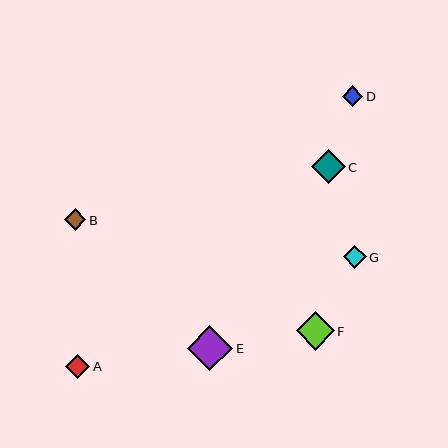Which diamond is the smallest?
Diamond D is the smallest with a size of approximately 20 pixels.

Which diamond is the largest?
Diamond E is the largest with a size of approximately 45 pixels.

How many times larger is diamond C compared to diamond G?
Diamond C is approximately 1.5 times the size of diamond G.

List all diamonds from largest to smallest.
From largest to smallest: E, F, C, A, G, B, D.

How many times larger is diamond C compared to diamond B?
Diamond C is approximately 1.6 times the size of diamond B.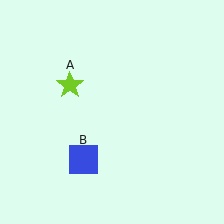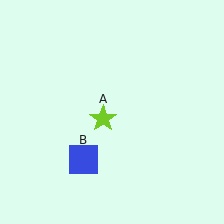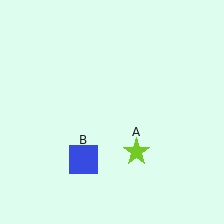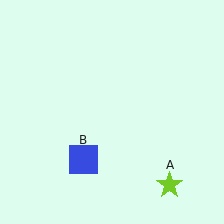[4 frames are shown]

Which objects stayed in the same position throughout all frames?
Blue square (object B) remained stationary.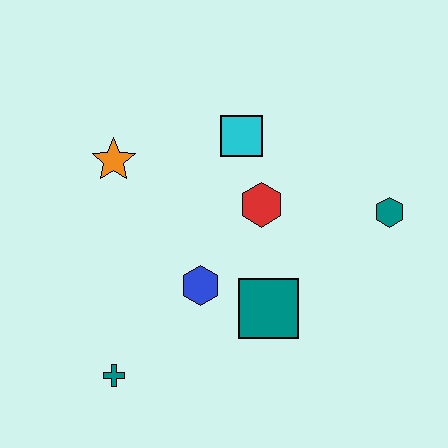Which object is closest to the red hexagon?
The cyan square is closest to the red hexagon.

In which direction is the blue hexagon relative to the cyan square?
The blue hexagon is below the cyan square.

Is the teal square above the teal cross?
Yes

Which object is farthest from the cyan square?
The teal cross is farthest from the cyan square.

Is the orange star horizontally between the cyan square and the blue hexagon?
No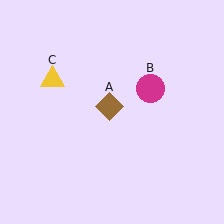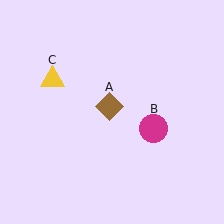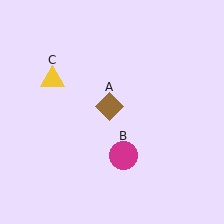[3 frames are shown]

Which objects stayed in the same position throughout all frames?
Brown diamond (object A) and yellow triangle (object C) remained stationary.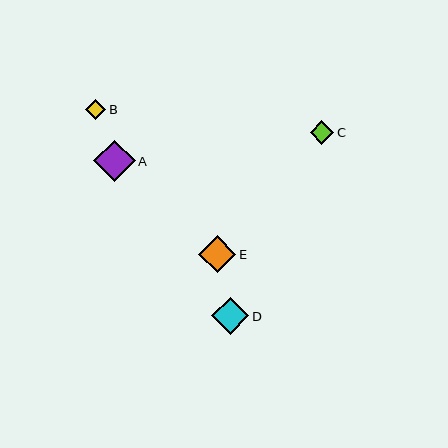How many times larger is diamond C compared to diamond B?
Diamond C is approximately 1.2 times the size of diamond B.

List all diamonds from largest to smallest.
From largest to smallest: A, D, E, C, B.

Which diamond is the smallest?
Diamond B is the smallest with a size of approximately 20 pixels.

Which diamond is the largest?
Diamond A is the largest with a size of approximately 41 pixels.